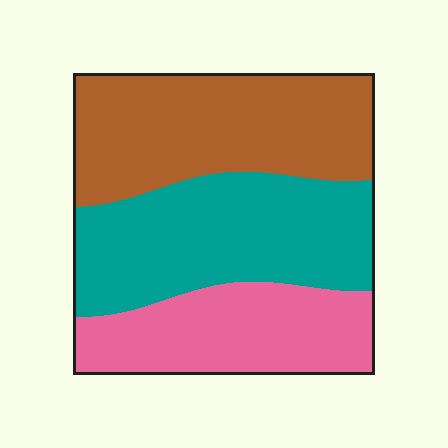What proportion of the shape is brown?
Brown covers around 35% of the shape.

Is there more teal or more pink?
Teal.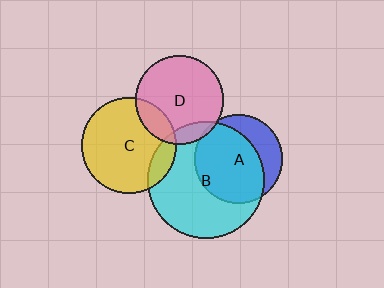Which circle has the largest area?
Circle B (cyan).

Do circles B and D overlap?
Yes.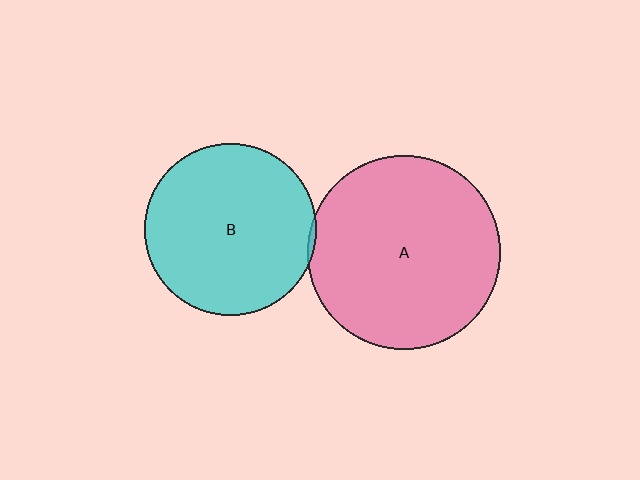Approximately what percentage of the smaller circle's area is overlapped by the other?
Approximately 5%.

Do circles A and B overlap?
Yes.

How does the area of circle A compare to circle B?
Approximately 1.3 times.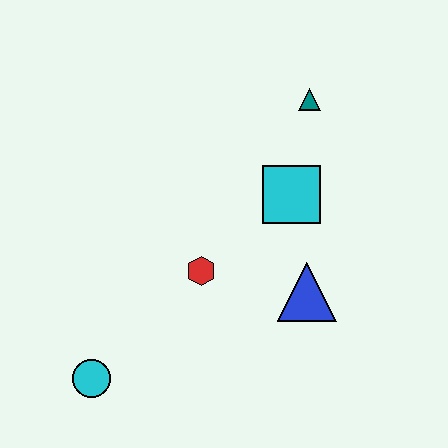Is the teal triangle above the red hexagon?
Yes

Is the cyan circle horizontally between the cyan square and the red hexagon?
No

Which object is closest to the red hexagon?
The blue triangle is closest to the red hexagon.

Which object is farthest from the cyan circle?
The teal triangle is farthest from the cyan circle.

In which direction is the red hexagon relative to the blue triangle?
The red hexagon is to the left of the blue triangle.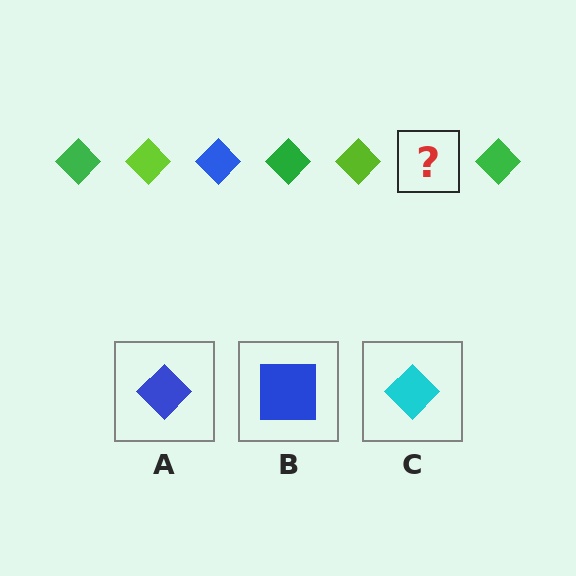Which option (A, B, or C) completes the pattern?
A.